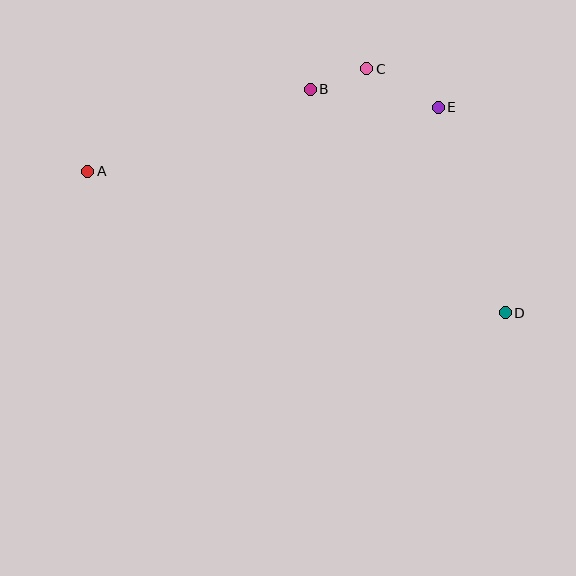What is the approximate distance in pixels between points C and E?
The distance between C and E is approximately 81 pixels.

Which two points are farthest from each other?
Points A and D are farthest from each other.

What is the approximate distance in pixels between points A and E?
The distance between A and E is approximately 356 pixels.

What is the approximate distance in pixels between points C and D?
The distance between C and D is approximately 281 pixels.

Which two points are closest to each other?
Points B and C are closest to each other.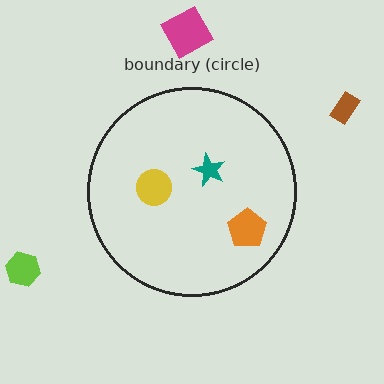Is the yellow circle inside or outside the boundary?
Inside.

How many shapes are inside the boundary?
3 inside, 3 outside.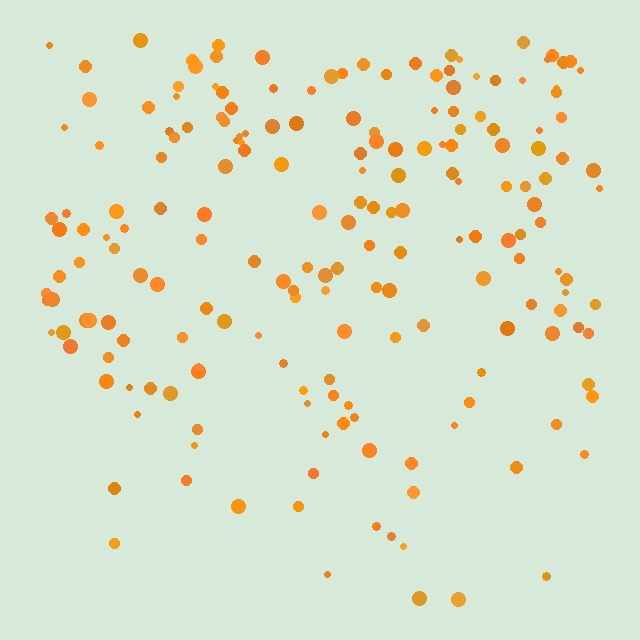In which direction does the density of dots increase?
From bottom to top, with the top side densest.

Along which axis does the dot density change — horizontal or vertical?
Vertical.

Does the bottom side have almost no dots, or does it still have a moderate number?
Still a moderate number, just noticeably fewer than the top.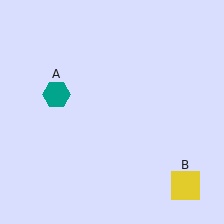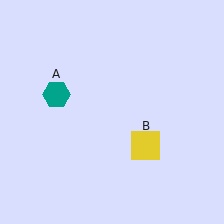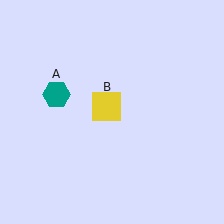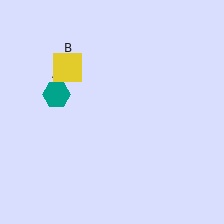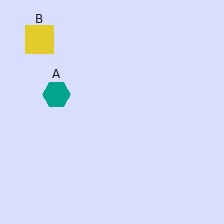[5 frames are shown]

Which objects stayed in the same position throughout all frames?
Teal hexagon (object A) remained stationary.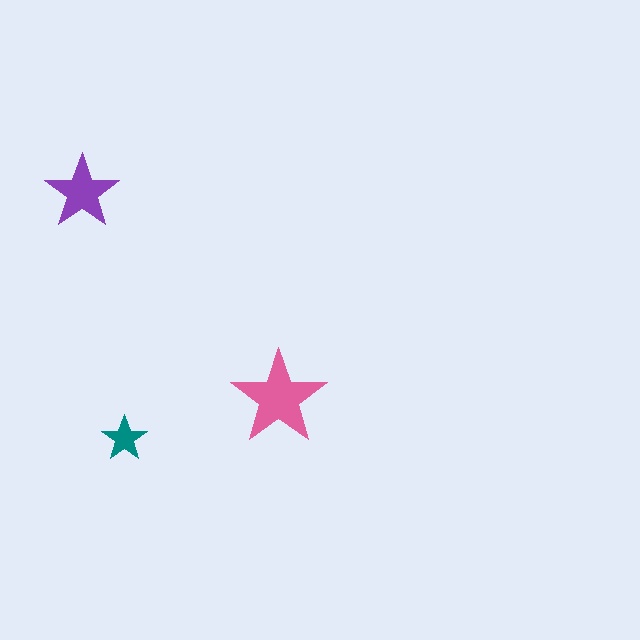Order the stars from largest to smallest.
the pink one, the purple one, the teal one.